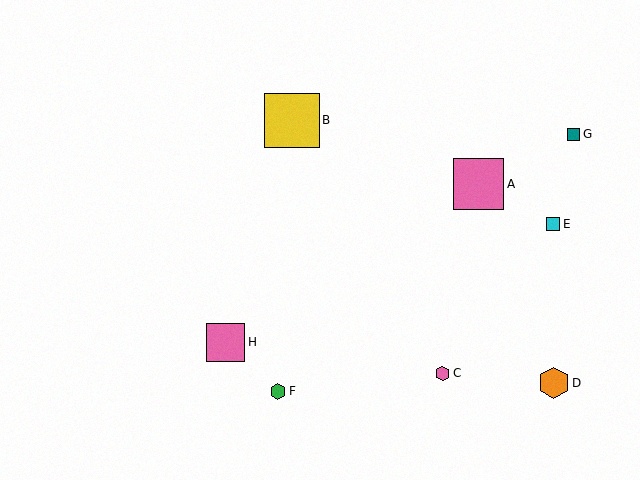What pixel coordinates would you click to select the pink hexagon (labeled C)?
Click at (443, 373) to select the pink hexagon C.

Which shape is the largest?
The yellow square (labeled B) is the largest.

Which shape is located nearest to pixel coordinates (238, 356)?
The pink square (labeled H) at (226, 342) is nearest to that location.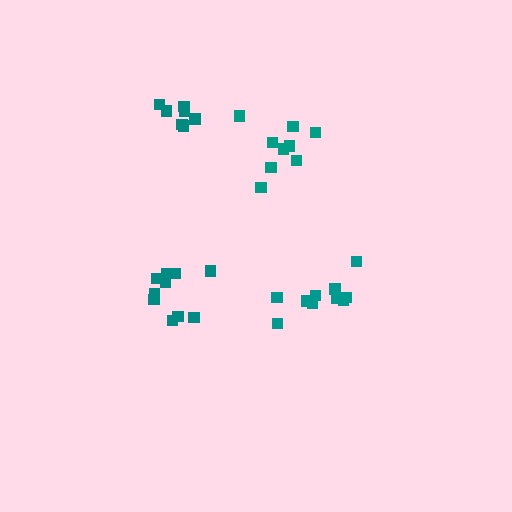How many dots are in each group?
Group 1: 10 dots, Group 2: 10 dots, Group 3: 7 dots, Group 4: 9 dots (36 total).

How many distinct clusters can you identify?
There are 4 distinct clusters.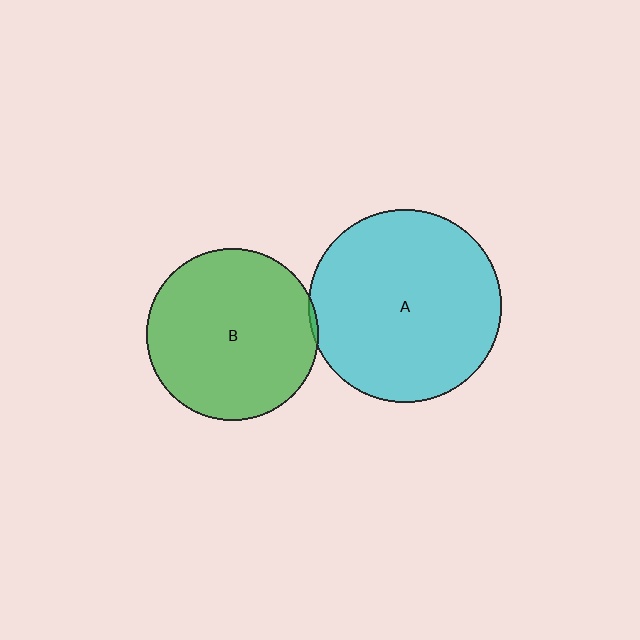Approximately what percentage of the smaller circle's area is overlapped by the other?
Approximately 5%.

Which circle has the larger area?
Circle A (cyan).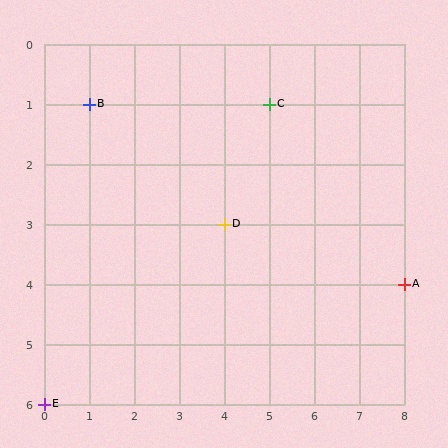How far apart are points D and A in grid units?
Points D and A are 4 columns and 1 row apart (about 4.1 grid units diagonally).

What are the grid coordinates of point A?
Point A is at grid coordinates (8, 4).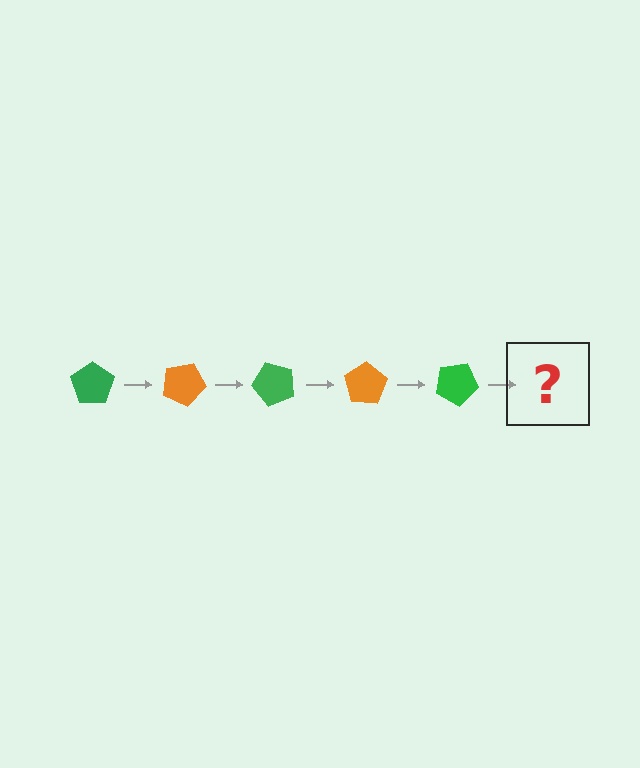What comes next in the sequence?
The next element should be an orange pentagon, rotated 125 degrees from the start.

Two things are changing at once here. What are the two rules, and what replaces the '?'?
The two rules are that it rotates 25 degrees each step and the color cycles through green and orange. The '?' should be an orange pentagon, rotated 125 degrees from the start.